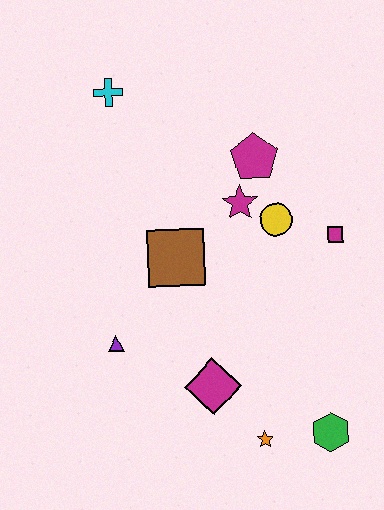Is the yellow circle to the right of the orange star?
Yes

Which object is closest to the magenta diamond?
The orange star is closest to the magenta diamond.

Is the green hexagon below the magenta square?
Yes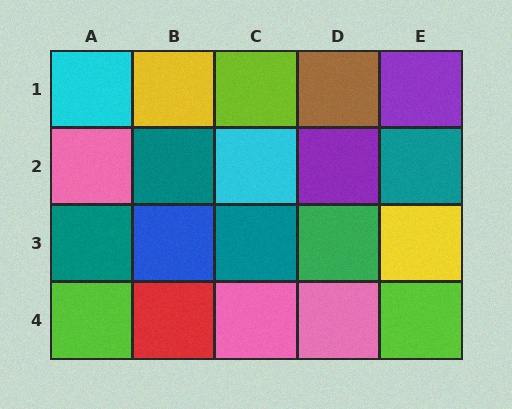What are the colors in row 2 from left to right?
Pink, teal, cyan, purple, teal.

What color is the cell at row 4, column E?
Lime.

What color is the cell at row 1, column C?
Lime.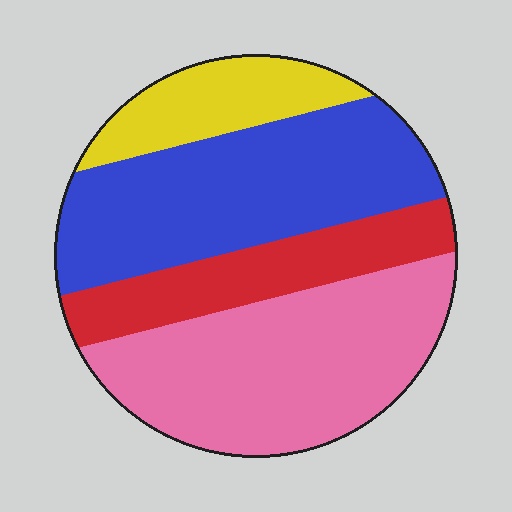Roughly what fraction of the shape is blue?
Blue takes up about one third (1/3) of the shape.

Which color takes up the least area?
Yellow, at roughly 15%.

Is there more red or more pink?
Pink.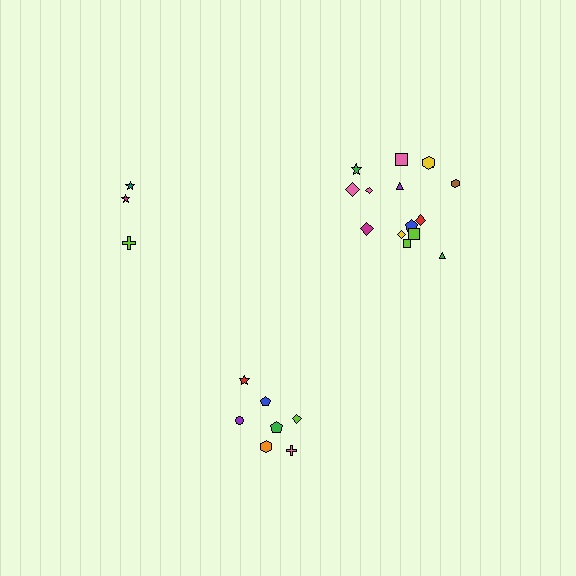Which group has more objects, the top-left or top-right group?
The top-right group.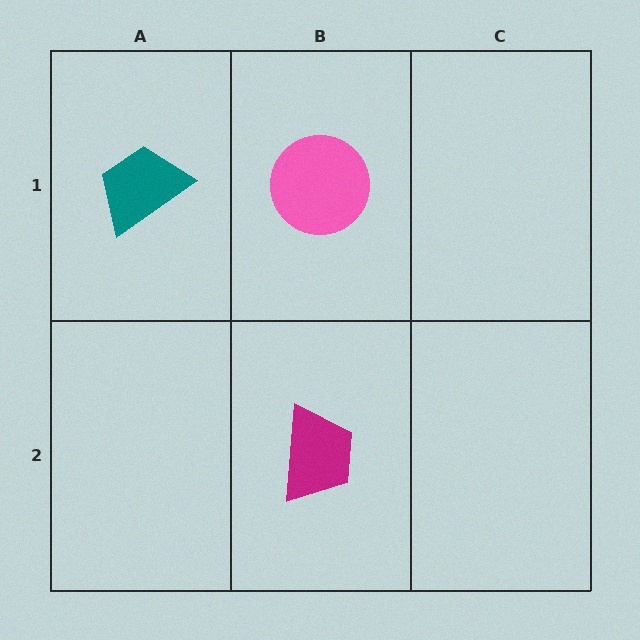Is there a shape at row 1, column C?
No, that cell is empty.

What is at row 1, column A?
A teal trapezoid.